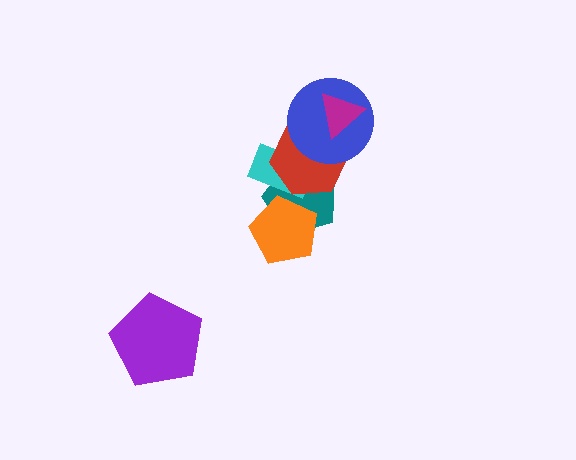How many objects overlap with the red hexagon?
4 objects overlap with the red hexagon.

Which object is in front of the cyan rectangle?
The red hexagon is in front of the cyan rectangle.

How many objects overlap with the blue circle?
2 objects overlap with the blue circle.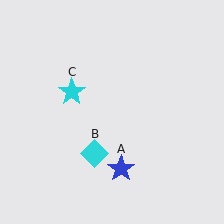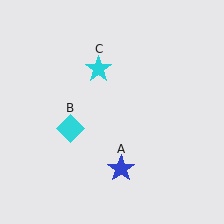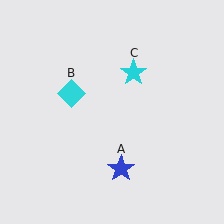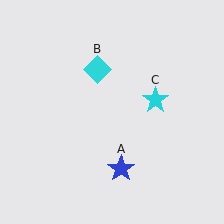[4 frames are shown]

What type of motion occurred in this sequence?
The cyan diamond (object B), cyan star (object C) rotated clockwise around the center of the scene.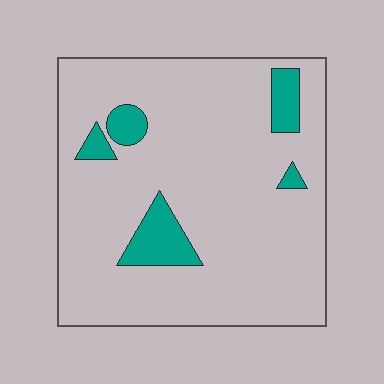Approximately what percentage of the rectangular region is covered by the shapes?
Approximately 10%.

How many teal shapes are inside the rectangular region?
5.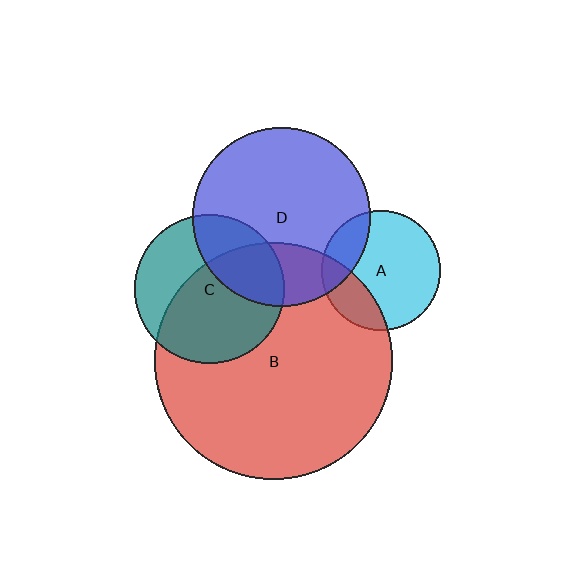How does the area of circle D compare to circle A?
Approximately 2.3 times.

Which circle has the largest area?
Circle B (red).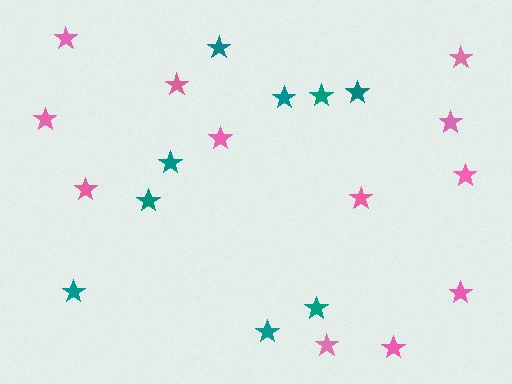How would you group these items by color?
There are 2 groups: one group of teal stars (9) and one group of pink stars (12).